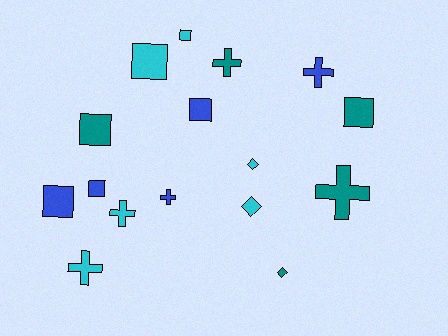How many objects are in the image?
There are 16 objects.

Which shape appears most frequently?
Square, with 7 objects.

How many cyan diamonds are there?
There are 2 cyan diamonds.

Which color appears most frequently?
Cyan, with 6 objects.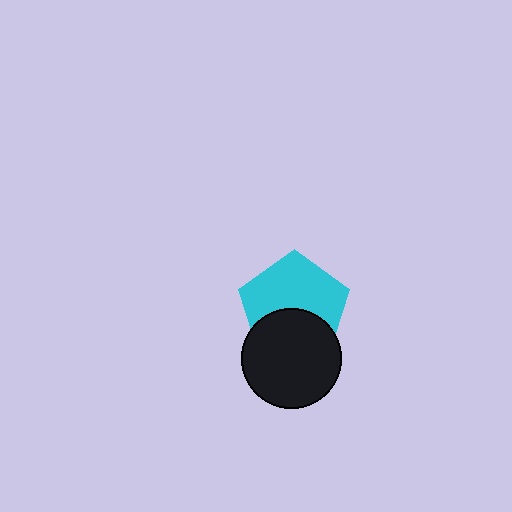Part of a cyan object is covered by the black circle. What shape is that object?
It is a pentagon.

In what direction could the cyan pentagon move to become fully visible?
The cyan pentagon could move up. That would shift it out from behind the black circle entirely.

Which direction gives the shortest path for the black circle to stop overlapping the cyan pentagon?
Moving down gives the shortest separation.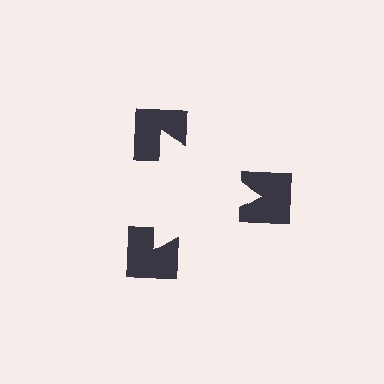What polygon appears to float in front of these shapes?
An illusory triangle — its edges are inferred from the aligned wedge cuts in the notched squares, not physically drawn.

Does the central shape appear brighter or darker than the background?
It typically appears slightly brighter than the background, even though no actual brightness change is drawn.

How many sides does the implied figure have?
3 sides.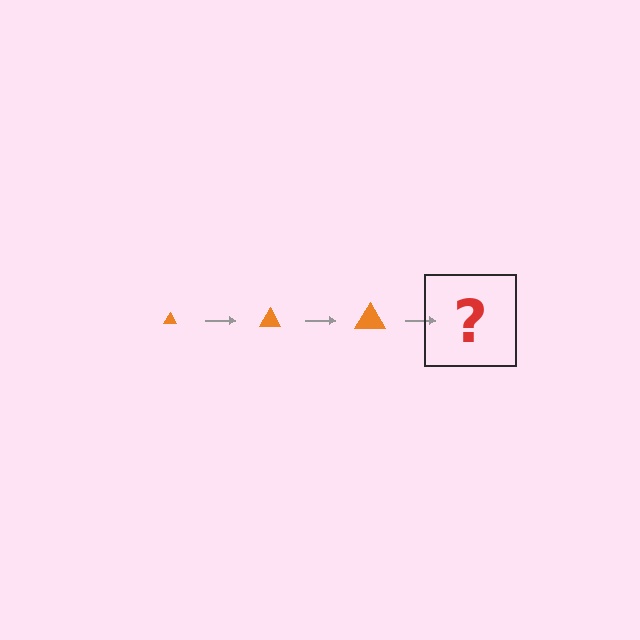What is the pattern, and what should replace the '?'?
The pattern is that the triangle gets progressively larger each step. The '?' should be an orange triangle, larger than the previous one.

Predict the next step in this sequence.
The next step is an orange triangle, larger than the previous one.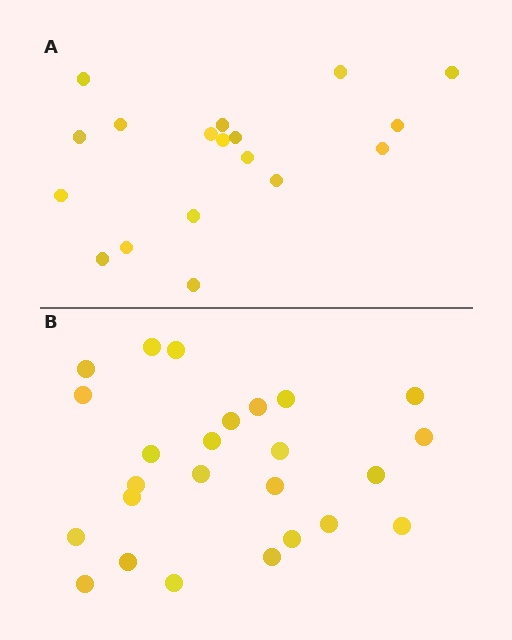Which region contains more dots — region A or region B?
Region B (the bottom region) has more dots.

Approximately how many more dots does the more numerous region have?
Region B has roughly 8 or so more dots than region A.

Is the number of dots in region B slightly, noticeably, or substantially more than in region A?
Region B has noticeably more, but not dramatically so. The ratio is roughly 1.4 to 1.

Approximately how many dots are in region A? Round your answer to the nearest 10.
About 20 dots. (The exact count is 18, which rounds to 20.)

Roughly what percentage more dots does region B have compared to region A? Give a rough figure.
About 40% more.